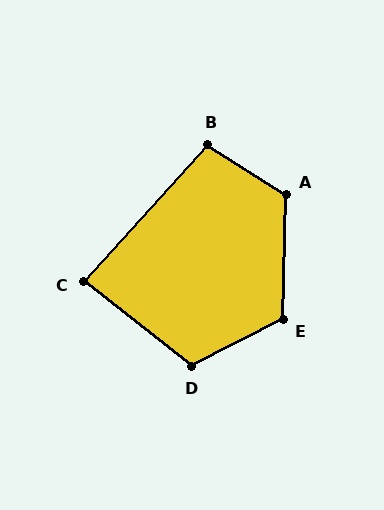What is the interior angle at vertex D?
Approximately 114 degrees (obtuse).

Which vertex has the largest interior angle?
A, at approximately 122 degrees.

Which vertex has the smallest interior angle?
C, at approximately 86 degrees.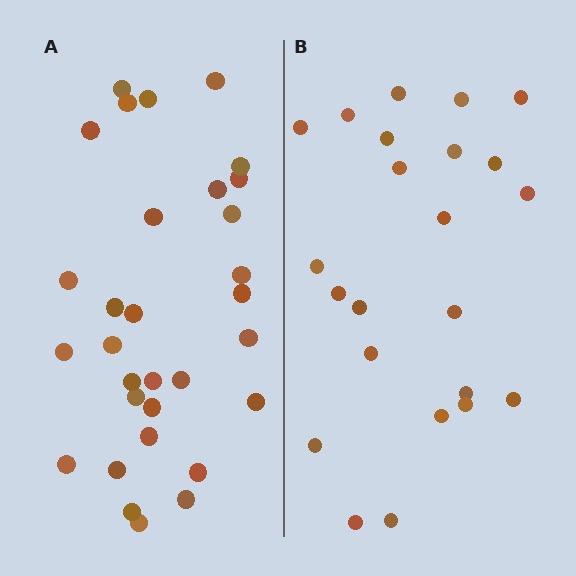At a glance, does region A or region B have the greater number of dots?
Region A (the left region) has more dots.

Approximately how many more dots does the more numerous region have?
Region A has roughly 8 or so more dots than region B.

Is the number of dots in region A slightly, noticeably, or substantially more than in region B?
Region A has noticeably more, but not dramatically so. The ratio is roughly 1.3 to 1.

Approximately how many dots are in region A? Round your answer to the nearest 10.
About 30 dots. (The exact count is 31, which rounds to 30.)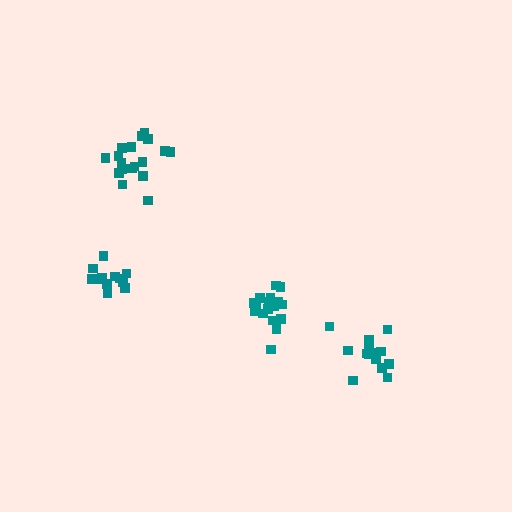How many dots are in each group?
Group 1: 18 dots, Group 2: 14 dots, Group 3: 18 dots, Group 4: 13 dots (63 total).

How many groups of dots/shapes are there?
There are 4 groups.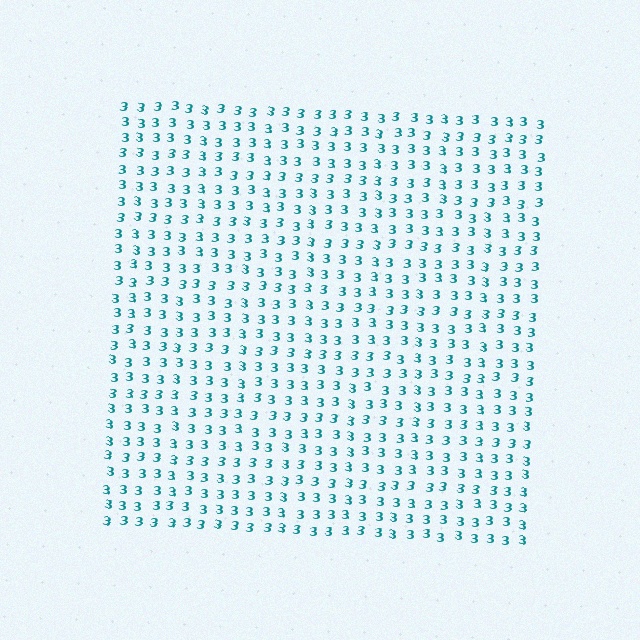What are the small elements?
The small elements are digit 3's.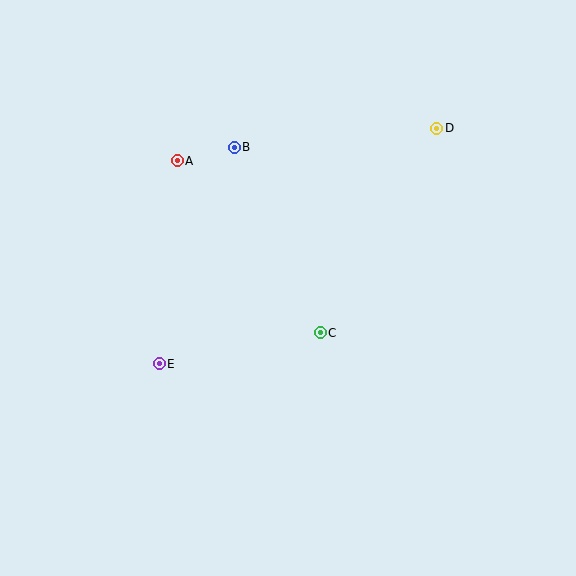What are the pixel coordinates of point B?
Point B is at (234, 147).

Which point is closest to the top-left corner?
Point A is closest to the top-left corner.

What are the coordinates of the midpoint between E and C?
The midpoint between E and C is at (240, 348).